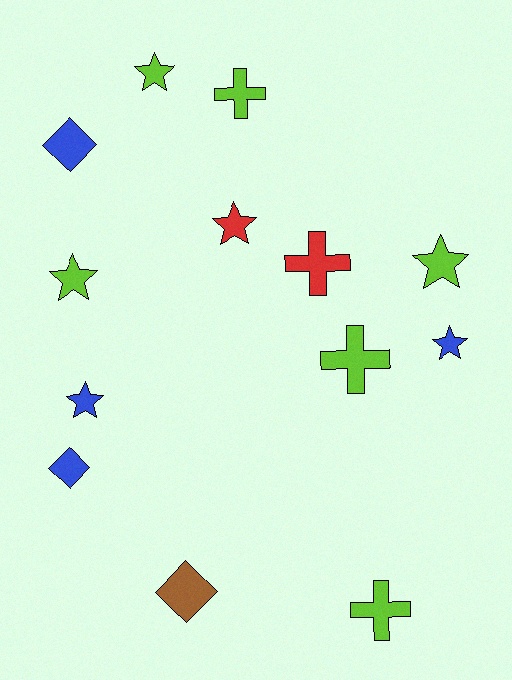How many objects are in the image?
There are 13 objects.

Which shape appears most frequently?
Star, with 6 objects.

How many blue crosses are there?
There are no blue crosses.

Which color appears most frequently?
Lime, with 6 objects.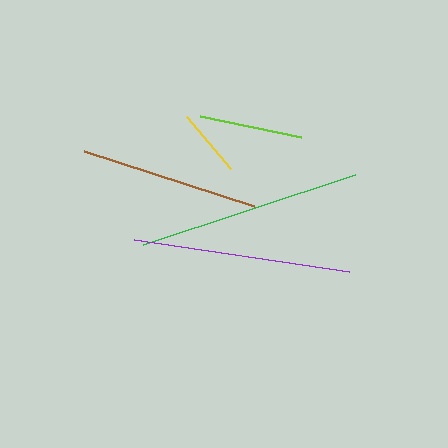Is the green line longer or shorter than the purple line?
The green line is longer than the purple line.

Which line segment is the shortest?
The yellow line is the shortest at approximately 69 pixels.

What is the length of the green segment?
The green segment is approximately 223 pixels long.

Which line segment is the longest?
The green line is the longest at approximately 223 pixels.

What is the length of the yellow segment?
The yellow segment is approximately 69 pixels long.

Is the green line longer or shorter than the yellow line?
The green line is longer than the yellow line.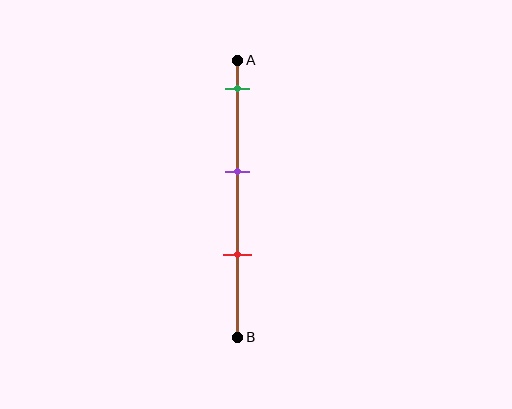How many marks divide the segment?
There are 3 marks dividing the segment.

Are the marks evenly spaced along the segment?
Yes, the marks are approximately evenly spaced.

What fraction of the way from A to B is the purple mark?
The purple mark is approximately 40% (0.4) of the way from A to B.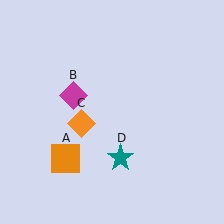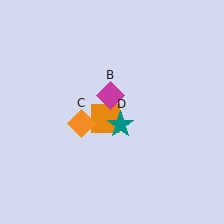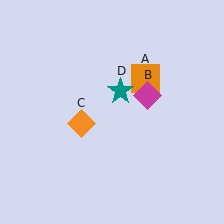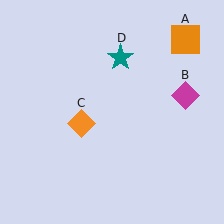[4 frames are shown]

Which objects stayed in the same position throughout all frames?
Orange diamond (object C) remained stationary.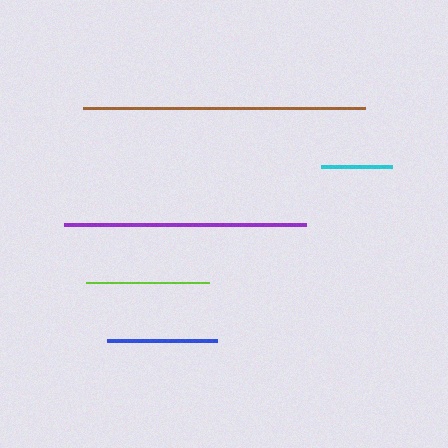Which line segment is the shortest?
The cyan line is the shortest at approximately 71 pixels.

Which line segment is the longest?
The brown line is the longest at approximately 282 pixels.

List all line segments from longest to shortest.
From longest to shortest: brown, purple, lime, blue, cyan.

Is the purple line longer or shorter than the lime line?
The purple line is longer than the lime line.